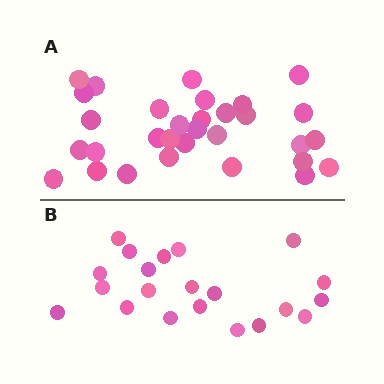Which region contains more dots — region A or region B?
Region A (the top region) has more dots.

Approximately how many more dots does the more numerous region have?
Region A has roughly 10 or so more dots than region B.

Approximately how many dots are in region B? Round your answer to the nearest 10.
About 20 dots. (The exact count is 21, which rounds to 20.)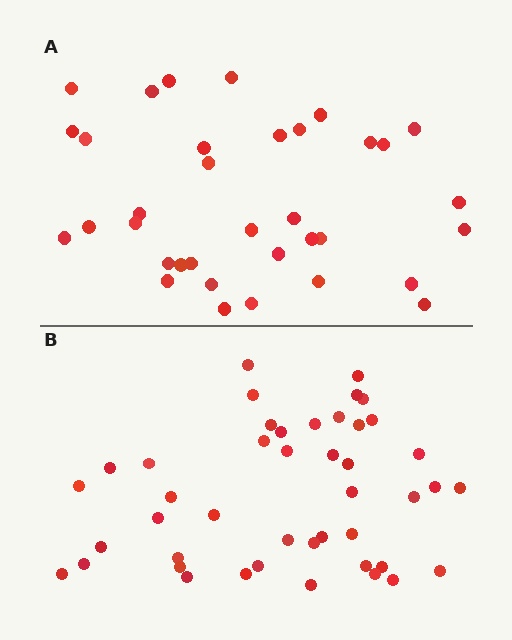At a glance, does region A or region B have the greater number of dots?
Region B (the bottom region) has more dots.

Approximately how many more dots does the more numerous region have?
Region B has roughly 8 or so more dots than region A.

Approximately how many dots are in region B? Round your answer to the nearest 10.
About 40 dots. (The exact count is 44, which rounds to 40.)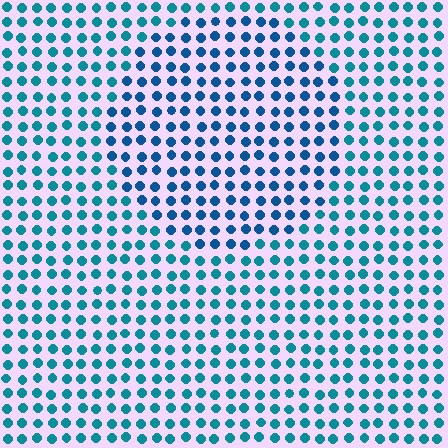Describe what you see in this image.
The image is filled with small teal elements in a uniform arrangement. A circle-shaped region is visible where the elements are tinted to a slightly different hue, forming a subtle color boundary.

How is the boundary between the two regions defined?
The boundary is defined purely by a slight shift in hue (about 24 degrees). Spacing, size, and orientation are identical on both sides.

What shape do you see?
I see a circle.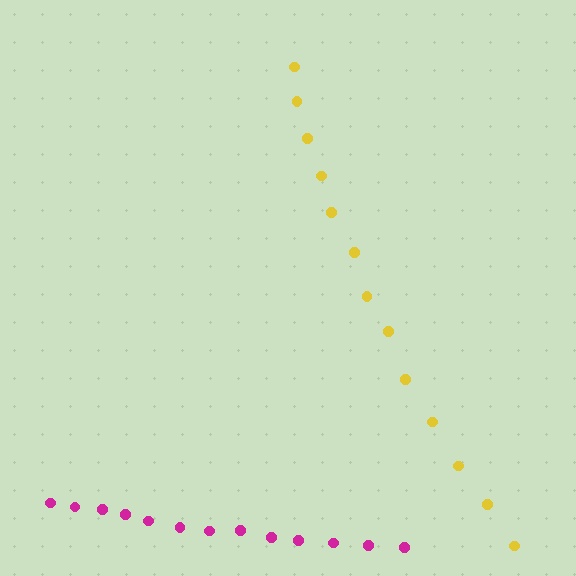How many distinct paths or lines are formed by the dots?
There are 2 distinct paths.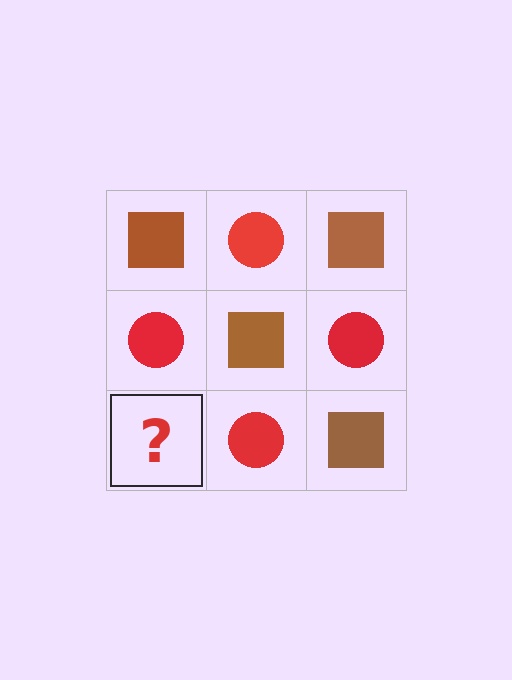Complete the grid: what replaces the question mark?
The question mark should be replaced with a brown square.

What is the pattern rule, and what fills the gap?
The rule is that it alternates brown square and red circle in a checkerboard pattern. The gap should be filled with a brown square.